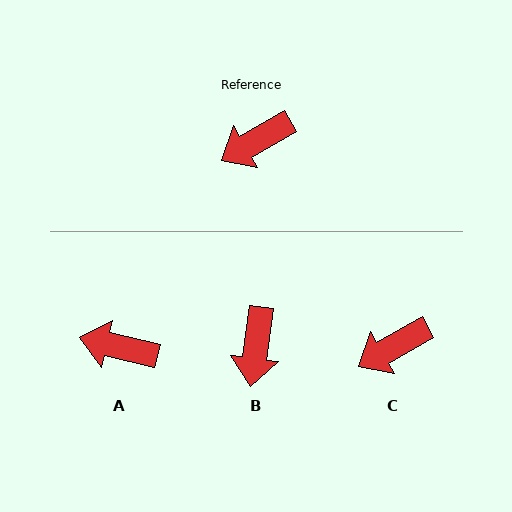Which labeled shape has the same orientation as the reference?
C.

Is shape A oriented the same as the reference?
No, it is off by about 43 degrees.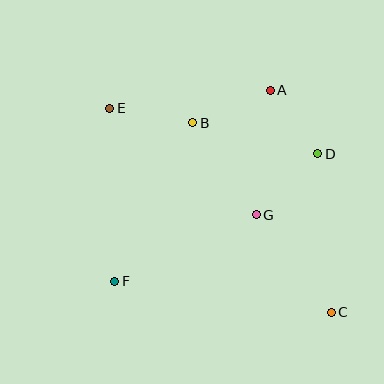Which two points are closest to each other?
Points A and D are closest to each other.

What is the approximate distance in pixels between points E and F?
The distance between E and F is approximately 173 pixels.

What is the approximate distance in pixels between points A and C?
The distance between A and C is approximately 230 pixels.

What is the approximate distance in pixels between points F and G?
The distance between F and G is approximately 156 pixels.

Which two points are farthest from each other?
Points C and E are farthest from each other.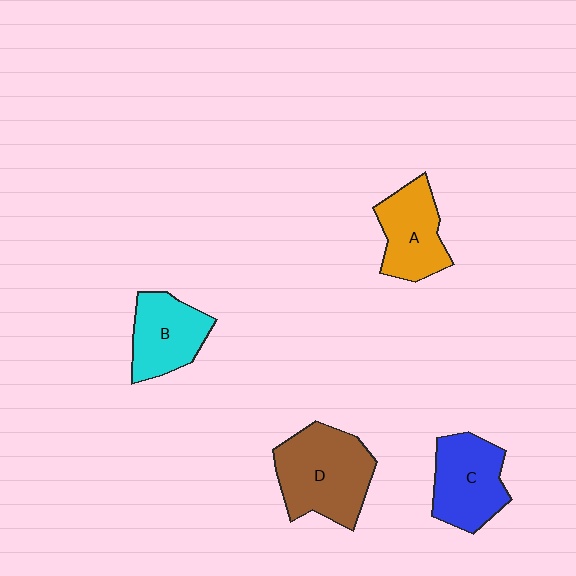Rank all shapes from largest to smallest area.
From largest to smallest: D (brown), C (blue), A (orange), B (cyan).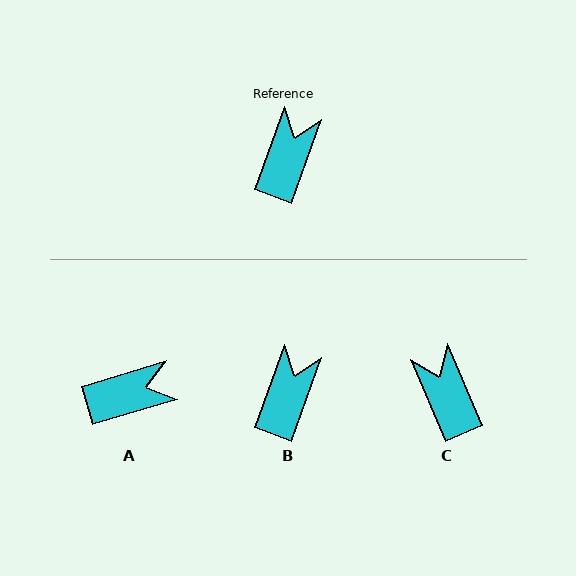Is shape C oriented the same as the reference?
No, it is off by about 43 degrees.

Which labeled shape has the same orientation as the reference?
B.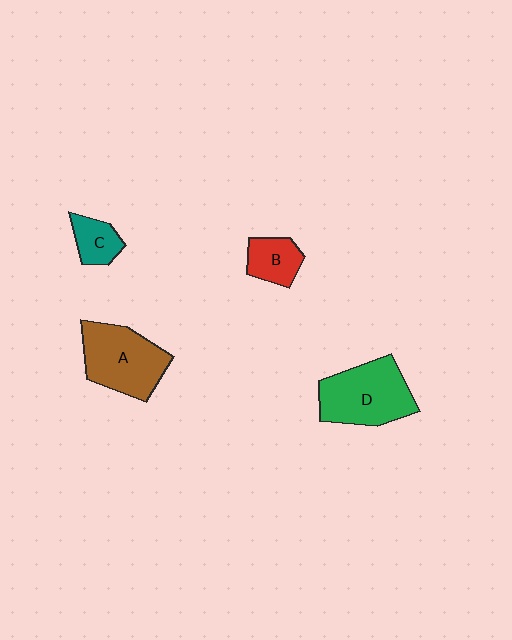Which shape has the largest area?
Shape D (green).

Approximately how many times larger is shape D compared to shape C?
Approximately 2.6 times.